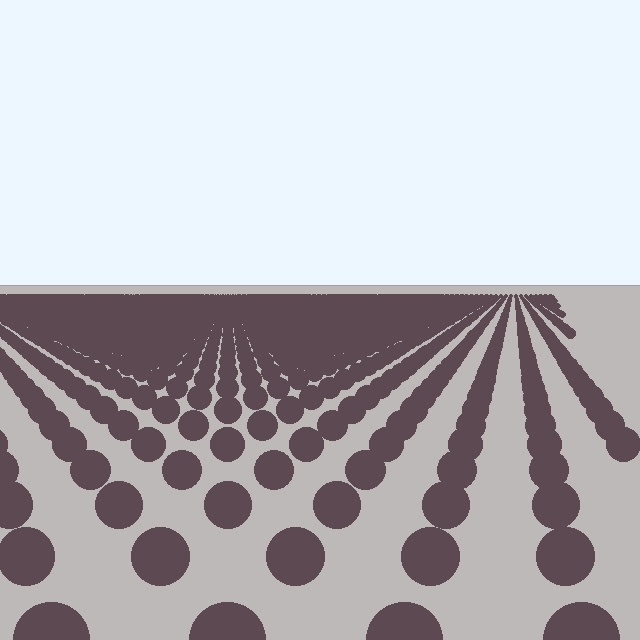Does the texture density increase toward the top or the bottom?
Density increases toward the top.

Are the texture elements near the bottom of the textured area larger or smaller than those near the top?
Larger. Near the bottom, elements are closer to the viewer and appear at a bigger on-screen size.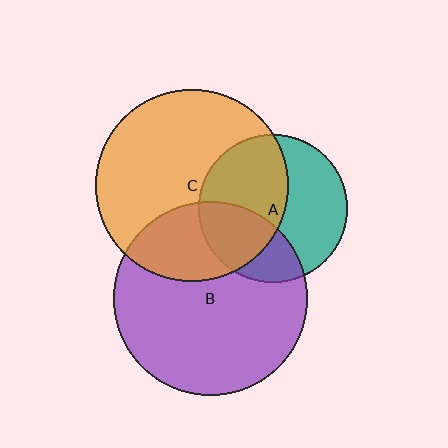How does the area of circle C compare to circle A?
Approximately 1.7 times.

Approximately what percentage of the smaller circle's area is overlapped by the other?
Approximately 30%.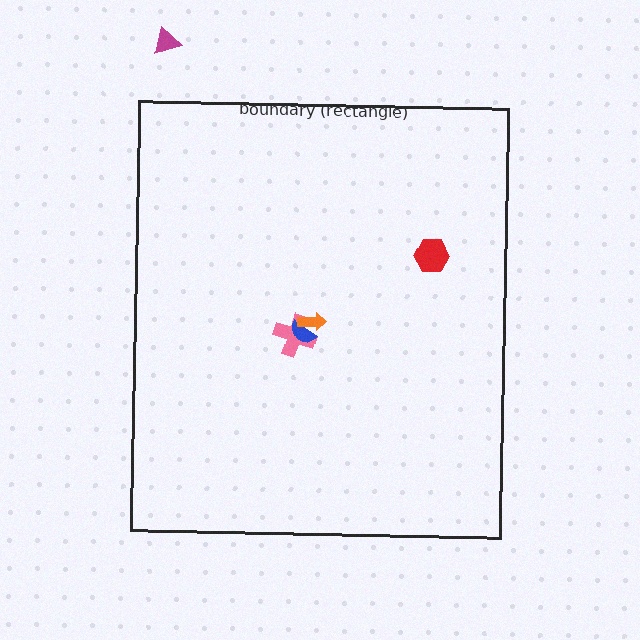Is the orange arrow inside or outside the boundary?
Inside.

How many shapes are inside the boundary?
4 inside, 1 outside.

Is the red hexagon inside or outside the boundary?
Inside.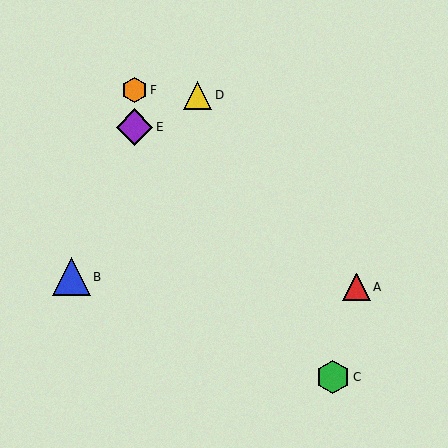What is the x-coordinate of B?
Object B is at x≈71.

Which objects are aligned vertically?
Objects E, F are aligned vertically.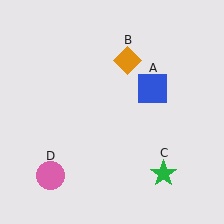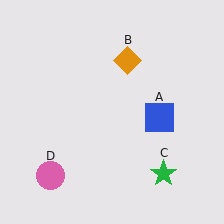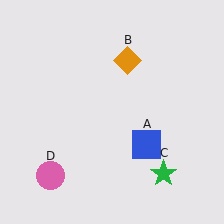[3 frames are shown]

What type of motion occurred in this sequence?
The blue square (object A) rotated clockwise around the center of the scene.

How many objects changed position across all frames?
1 object changed position: blue square (object A).